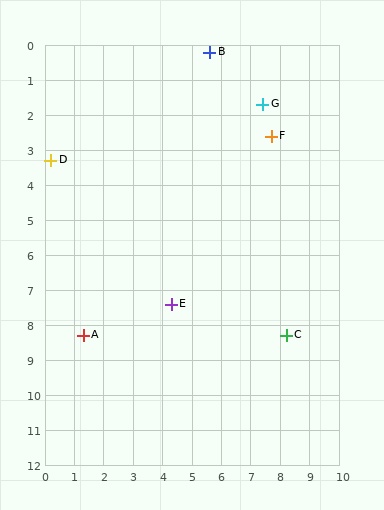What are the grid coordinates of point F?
Point F is at approximately (7.7, 2.6).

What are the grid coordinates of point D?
Point D is at approximately (0.2, 3.3).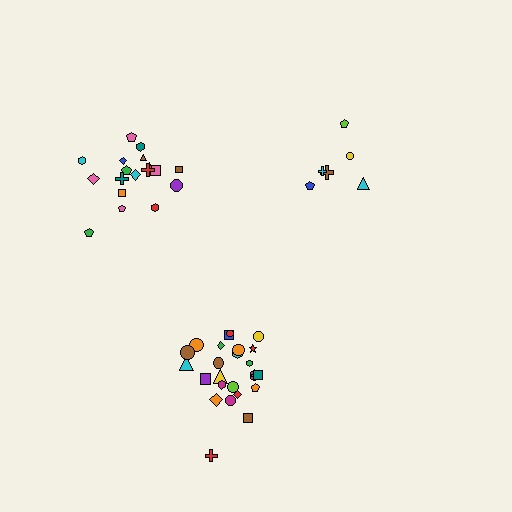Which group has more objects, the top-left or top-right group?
The top-left group.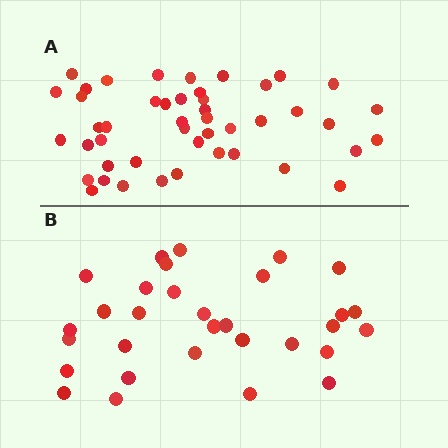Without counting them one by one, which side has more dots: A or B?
Region A (the top region) has more dots.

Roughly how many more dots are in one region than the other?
Region A has approximately 15 more dots than region B.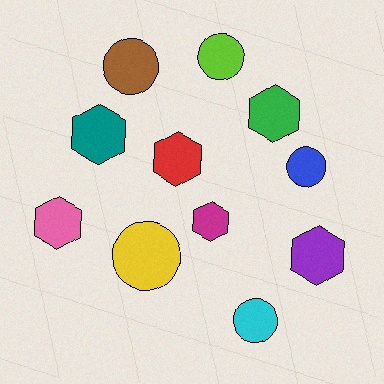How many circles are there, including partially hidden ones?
There are 5 circles.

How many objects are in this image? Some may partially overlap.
There are 11 objects.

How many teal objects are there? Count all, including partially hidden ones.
There is 1 teal object.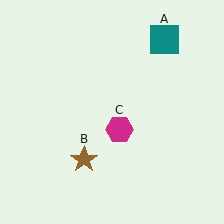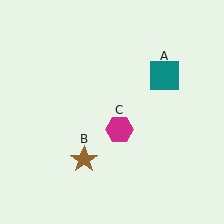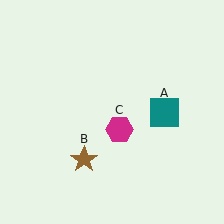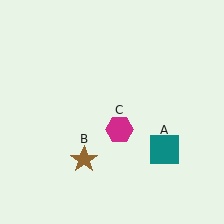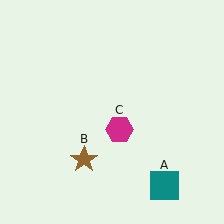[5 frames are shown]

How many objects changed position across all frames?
1 object changed position: teal square (object A).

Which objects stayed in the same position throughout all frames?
Brown star (object B) and magenta hexagon (object C) remained stationary.